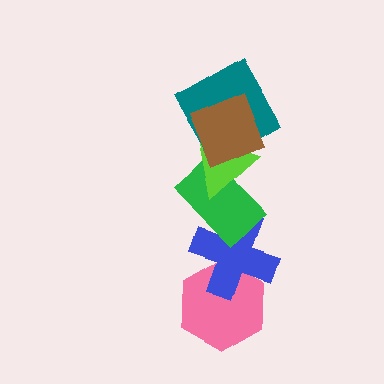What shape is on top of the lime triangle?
The teal square is on top of the lime triangle.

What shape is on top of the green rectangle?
The lime triangle is on top of the green rectangle.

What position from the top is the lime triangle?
The lime triangle is 3rd from the top.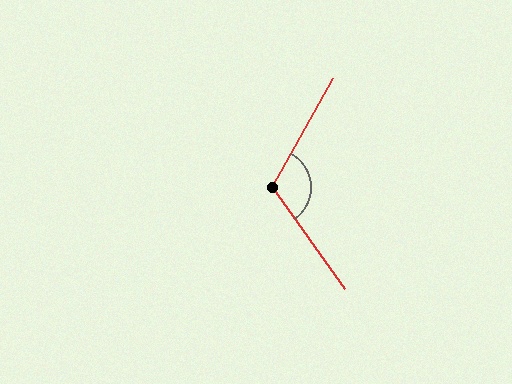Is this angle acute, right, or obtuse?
It is obtuse.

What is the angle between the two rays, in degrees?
Approximately 115 degrees.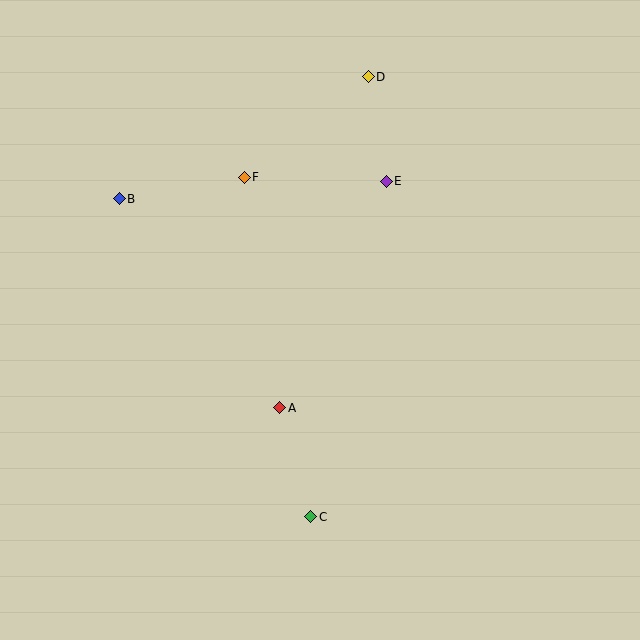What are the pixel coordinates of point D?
Point D is at (368, 77).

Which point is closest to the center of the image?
Point A at (280, 408) is closest to the center.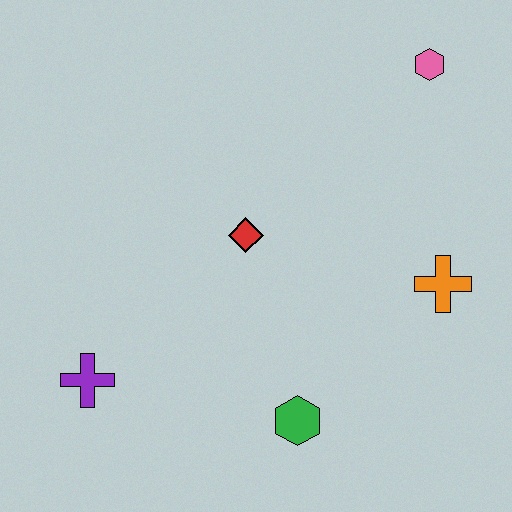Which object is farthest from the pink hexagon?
The purple cross is farthest from the pink hexagon.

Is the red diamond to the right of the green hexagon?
No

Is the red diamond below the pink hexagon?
Yes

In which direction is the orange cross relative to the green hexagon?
The orange cross is to the right of the green hexagon.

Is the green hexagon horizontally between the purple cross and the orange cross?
Yes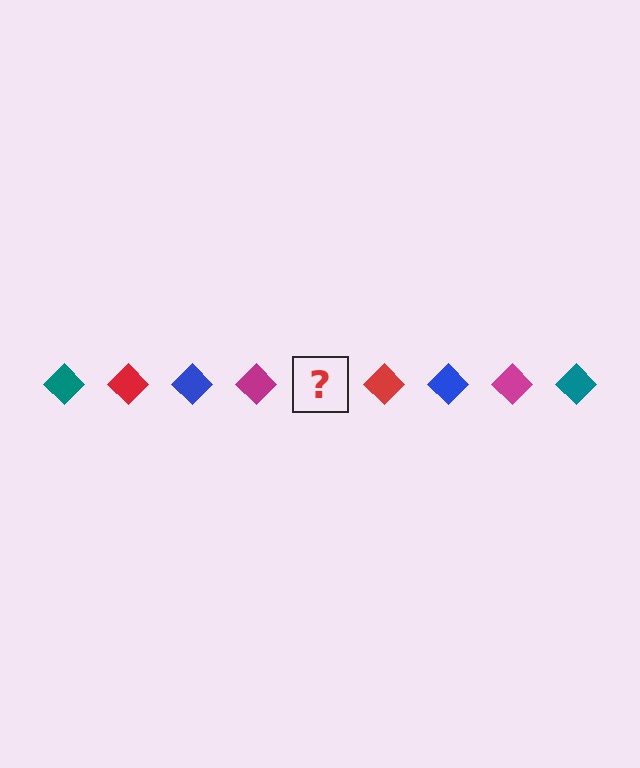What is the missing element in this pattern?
The missing element is a teal diamond.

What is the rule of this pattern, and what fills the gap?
The rule is that the pattern cycles through teal, red, blue, magenta diamonds. The gap should be filled with a teal diamond.